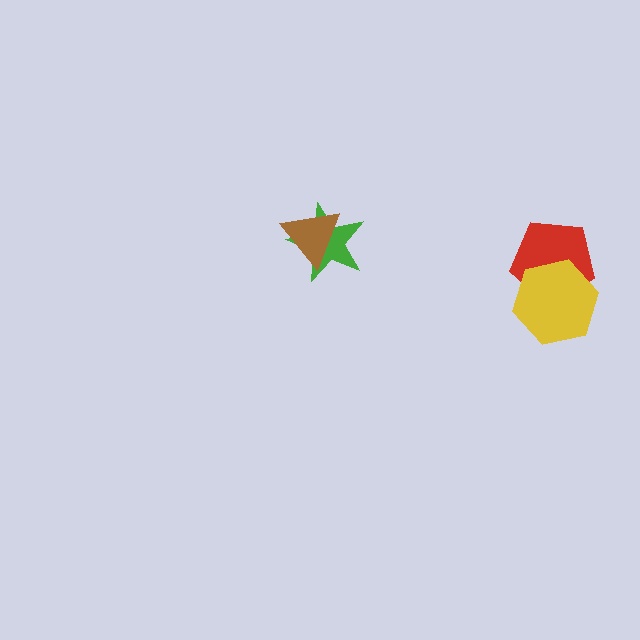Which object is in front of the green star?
The brown triangle is in front of the green star.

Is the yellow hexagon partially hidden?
No, no other shape covers it.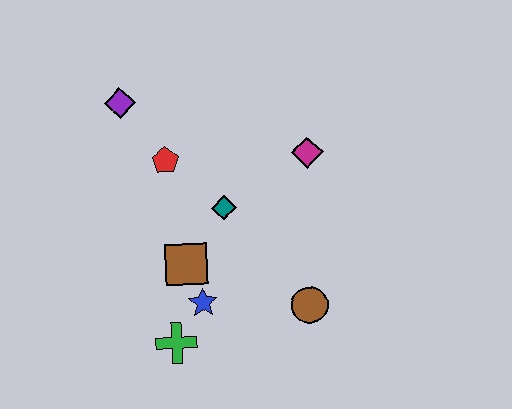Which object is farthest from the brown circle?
The purple diamond is farthest from the brown circle.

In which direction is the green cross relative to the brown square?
The green cross is below the brown square.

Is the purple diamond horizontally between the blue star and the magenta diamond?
No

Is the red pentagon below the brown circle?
No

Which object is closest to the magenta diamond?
The teal diamond is closest to the magenta diamond.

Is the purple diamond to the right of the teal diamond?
No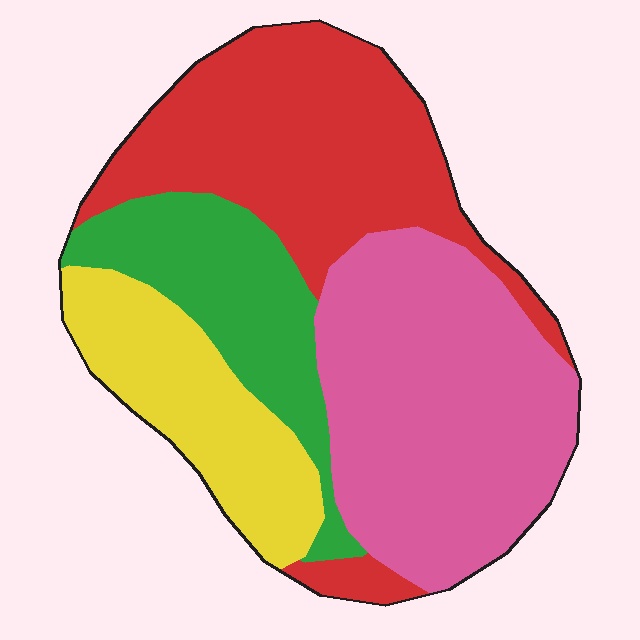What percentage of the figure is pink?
Pink takes up about one third (1/3) of the figure.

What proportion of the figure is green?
Green covers around 15% of the figure.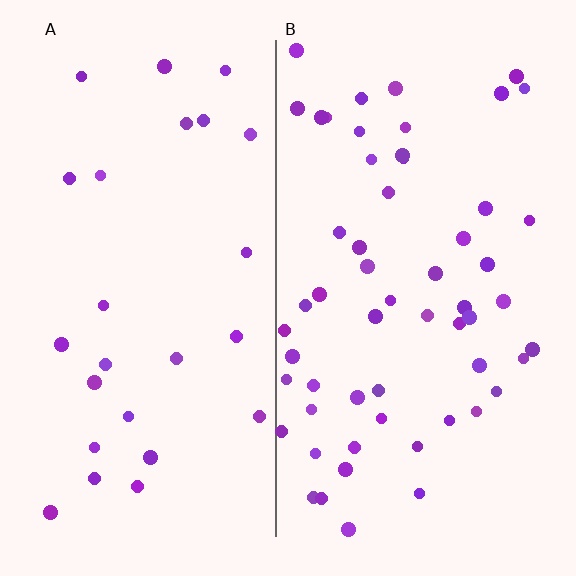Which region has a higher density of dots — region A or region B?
B (the right).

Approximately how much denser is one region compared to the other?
Approximately 2.2× — region B over region A.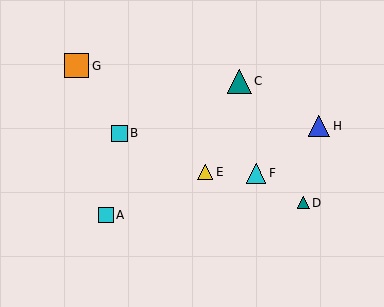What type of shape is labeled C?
Shape C is a teal triangle.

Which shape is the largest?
The teal triangle (labeled C) is the largest.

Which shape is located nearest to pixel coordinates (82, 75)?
The orange square (labeled G) at (77, 66) is nearest to that location.